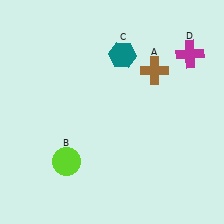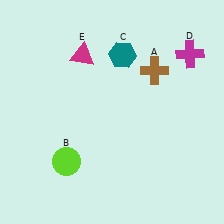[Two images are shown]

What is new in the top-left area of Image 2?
A magenta triangle (E) was added in the top-left area of Image 2.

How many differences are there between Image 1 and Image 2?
There is 1 difference between the two images.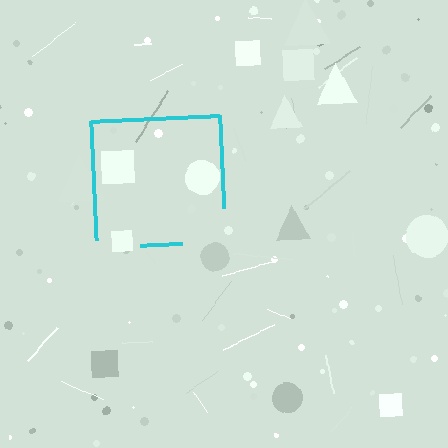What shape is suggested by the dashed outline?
The dashed outline suggests a square.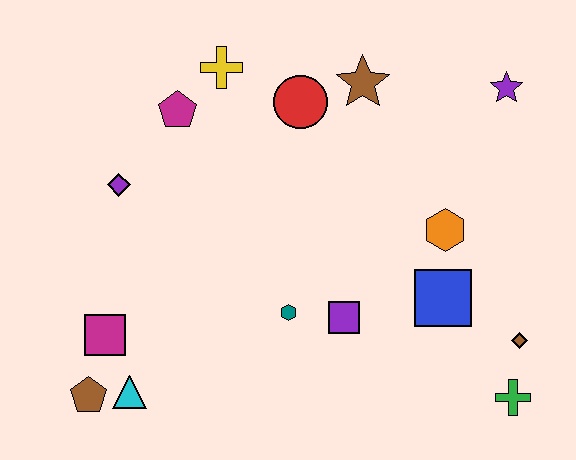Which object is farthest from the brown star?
The brown pentagon is farthest from the brown star.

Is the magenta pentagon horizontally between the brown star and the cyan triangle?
Yes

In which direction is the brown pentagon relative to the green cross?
The brown pentagon is to the left of the green cross.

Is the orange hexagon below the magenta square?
No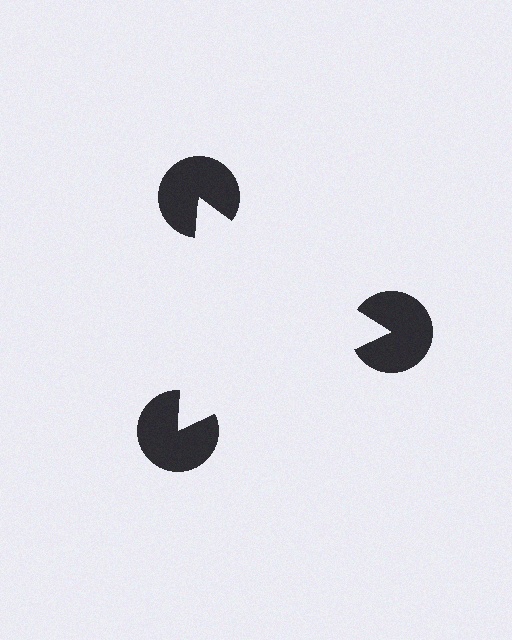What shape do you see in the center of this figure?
An illusory triangle — its edges are inferred from the aligned wedge cuts in the pac-man discs, not physically drawn.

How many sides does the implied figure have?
3 sides.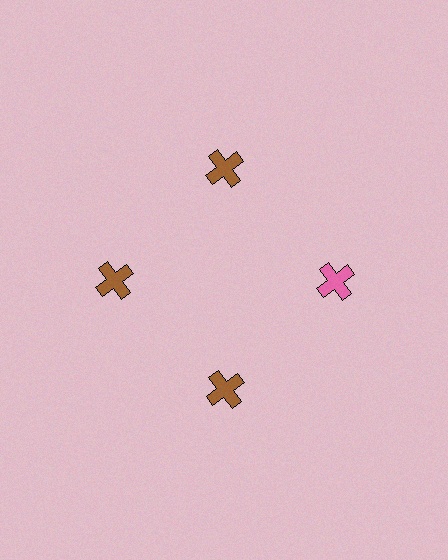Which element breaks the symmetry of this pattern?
The pink cross at roughly the 3 o'clock position breaks the symmetry. All other shapes are brown crosses.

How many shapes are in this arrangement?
There are 4 shapes arranged in a ring pattern.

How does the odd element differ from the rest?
It has a different color: pink instead of brown.